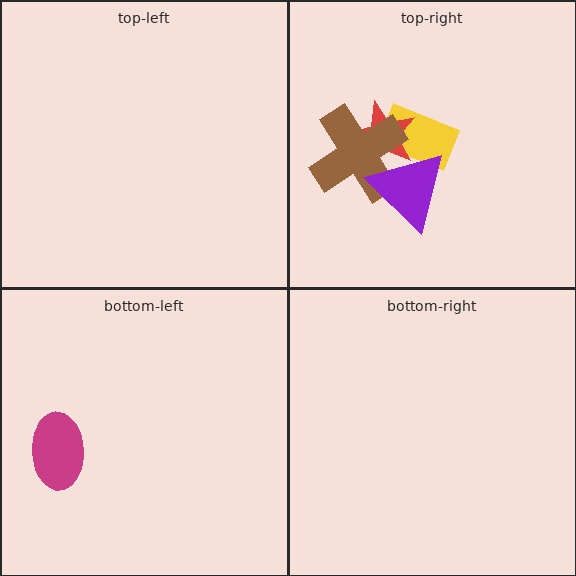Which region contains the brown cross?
The top-right region.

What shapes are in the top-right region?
The yellow rectangle, the red star, the brown cross, the purple triangle.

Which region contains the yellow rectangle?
The top-right region.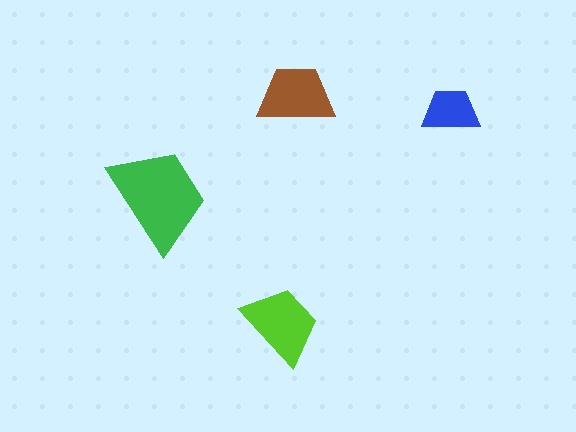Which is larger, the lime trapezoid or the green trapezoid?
The green one.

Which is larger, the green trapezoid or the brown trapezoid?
The green one.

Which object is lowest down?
The lime trapezoid is bottommost.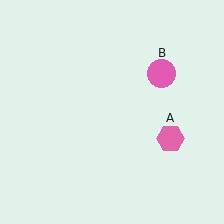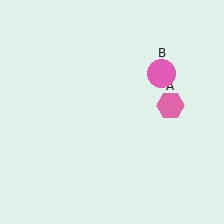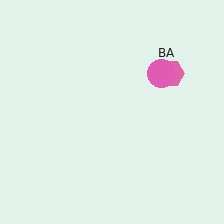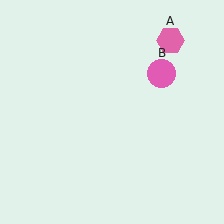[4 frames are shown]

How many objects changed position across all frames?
1 object changed position: pink hexagon (object A).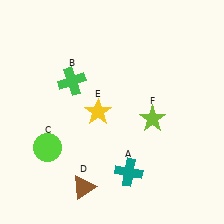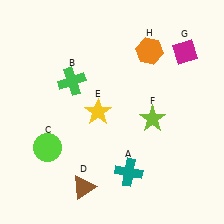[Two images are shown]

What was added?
A magenta diamond (G), an orange hexagon (H) were added in Image 2.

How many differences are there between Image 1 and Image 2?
There are 2 differences between the two images.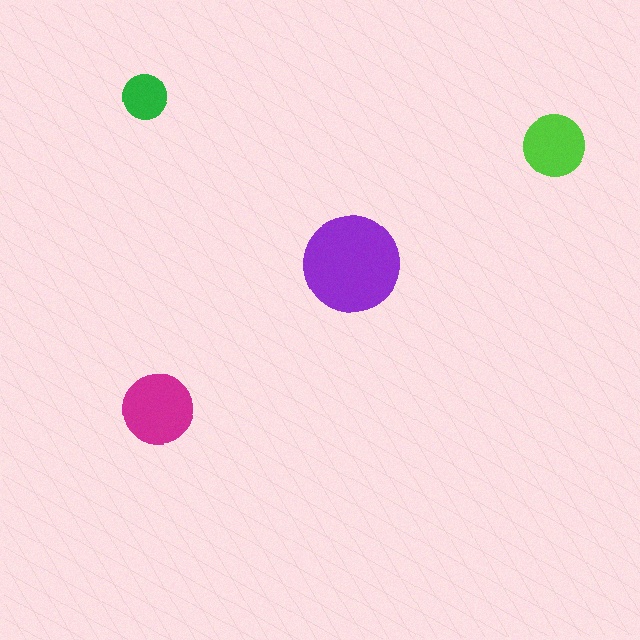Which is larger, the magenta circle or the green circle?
The magenta one.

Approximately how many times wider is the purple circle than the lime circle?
About 1.5 times wider.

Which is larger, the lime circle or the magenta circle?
The magenta one.